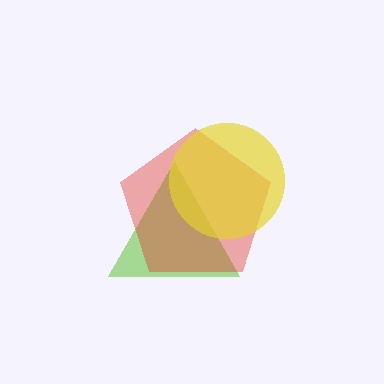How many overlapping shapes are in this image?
There are 3 overlapping shapes in the image.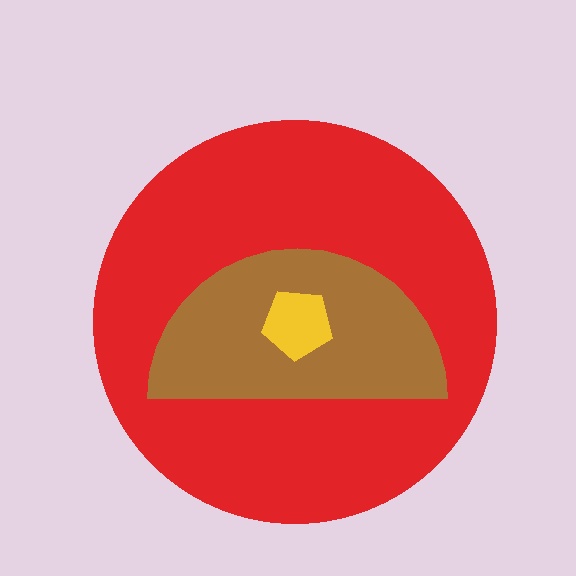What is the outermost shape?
The red circle.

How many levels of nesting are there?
3.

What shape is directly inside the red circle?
The brown semicircle.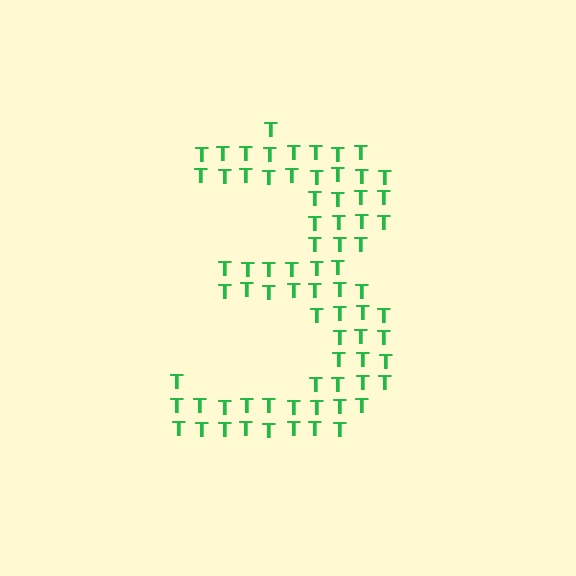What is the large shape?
The large shape is the digit 3.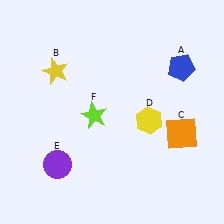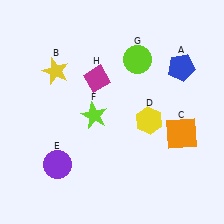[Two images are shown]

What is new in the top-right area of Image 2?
A lime circle (G) was added in the top-right area of Image 2.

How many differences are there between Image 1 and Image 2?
There are 2 differences between the two images.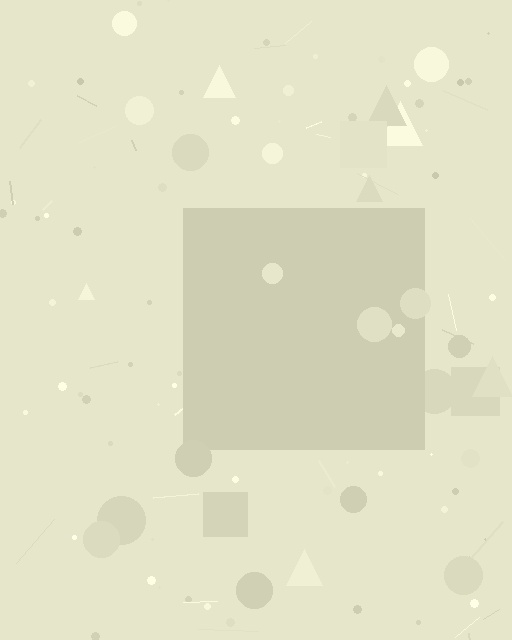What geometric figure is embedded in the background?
A square is embedded in the background.